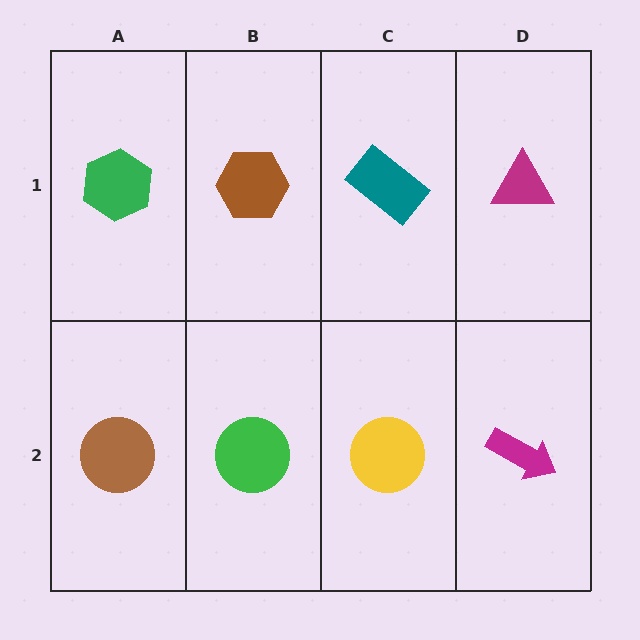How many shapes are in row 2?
4 shapes.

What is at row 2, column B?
A green circle.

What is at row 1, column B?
A brown hexagon.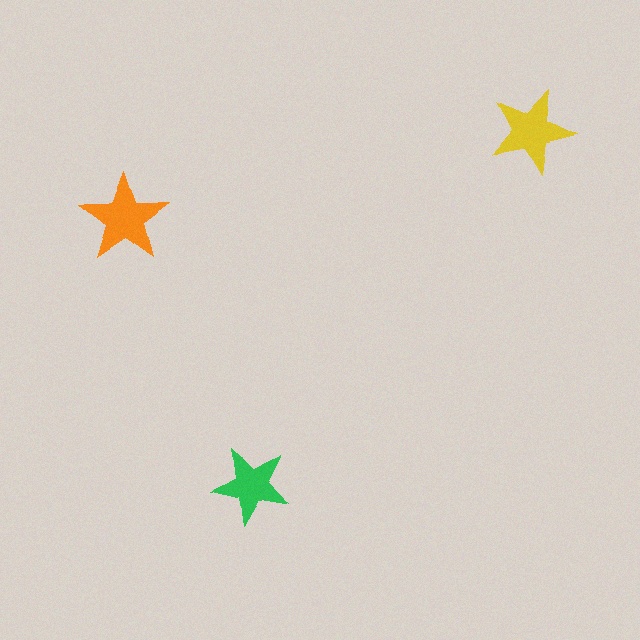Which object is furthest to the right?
The yellow star is rightmost.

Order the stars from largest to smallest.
the orange one, the yellow one, the green one.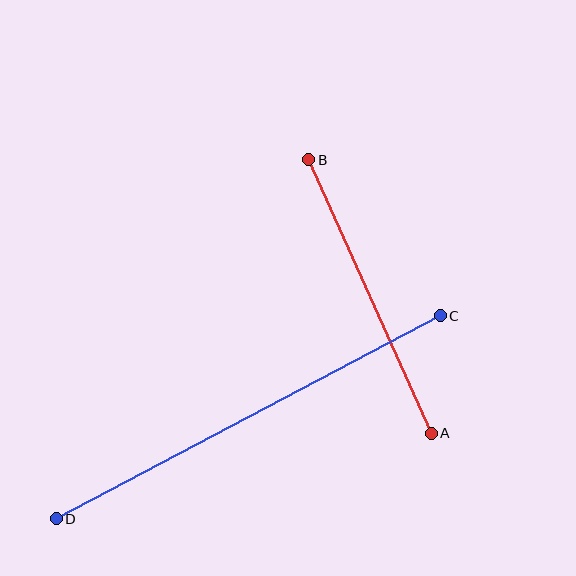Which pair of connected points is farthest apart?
Points C and D are farthest apart.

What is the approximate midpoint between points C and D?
The midpoint is at approximately (248, 417) pixels.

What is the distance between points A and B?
The distance is approximately 300 pixels.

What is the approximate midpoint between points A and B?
The midpoint is at approximately (370, 297) pixels.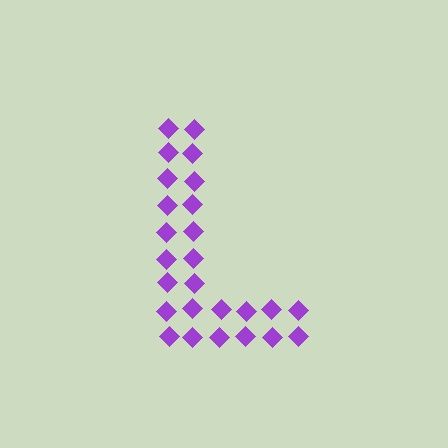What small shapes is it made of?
It is made of small diamonds.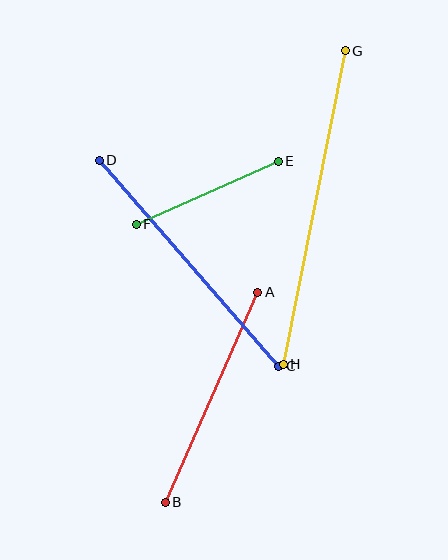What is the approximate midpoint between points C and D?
The midpoint is at approximately (189, 263) pixels.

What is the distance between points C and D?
The distance is approximately 273 pixels.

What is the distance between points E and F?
The distance is approximately 156 pixels.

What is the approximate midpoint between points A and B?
The midpoint is at approximately (211, 397) pixels.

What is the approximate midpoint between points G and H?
The midpoint is at approximately (314, 207) pixels.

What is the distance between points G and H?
The distance is approximately 320 pixels.